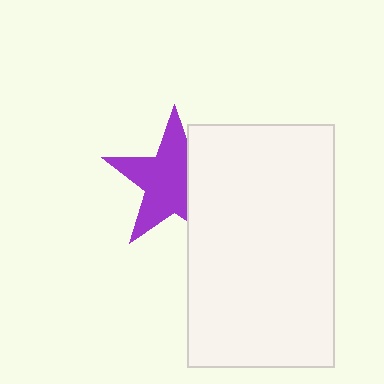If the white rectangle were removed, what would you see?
You would see the complete purple star.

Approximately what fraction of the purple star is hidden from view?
Roughly 33% of the purple star is hidden behind the white rectangle.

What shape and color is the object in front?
The object in front is a white rectangle.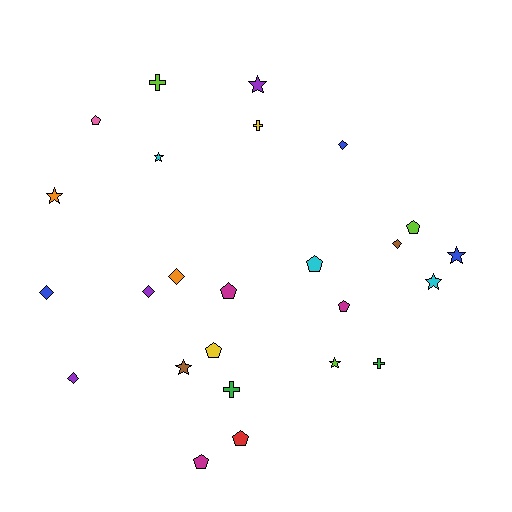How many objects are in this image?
There are 25 objects.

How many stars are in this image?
There are 7 stars.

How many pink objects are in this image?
There is 1 pink object.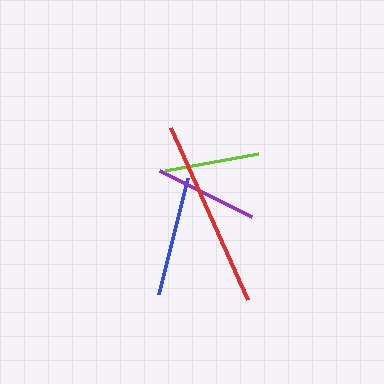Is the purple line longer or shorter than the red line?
The red line is longer than the purple line.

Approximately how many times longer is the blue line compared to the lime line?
The blue line is approximately 1.3 times the length of the lime line.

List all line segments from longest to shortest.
From longest to shortest: red, blue, purple, lime.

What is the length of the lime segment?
The lime segment is approximately 94 pixels long.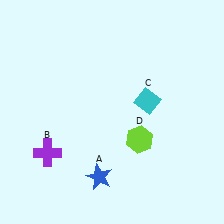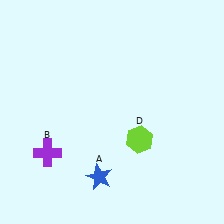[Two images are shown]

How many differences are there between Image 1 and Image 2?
There is 1 difference between the two images.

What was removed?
The cyan diamond (C) was removed in Image 2.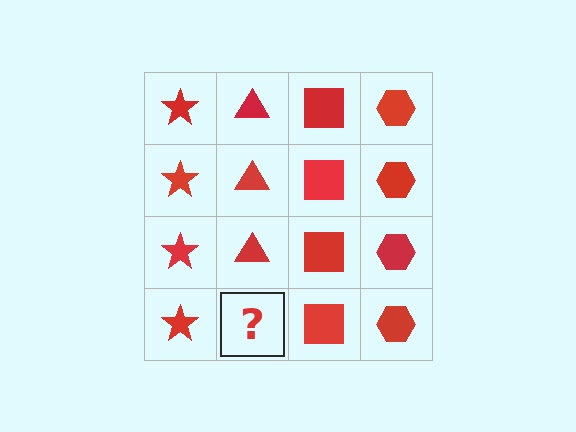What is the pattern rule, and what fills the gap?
The rule is that each column has a consistent shape. The gap should be filled with a red triangle.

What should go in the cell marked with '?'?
The missing cell should contain a red triangle.